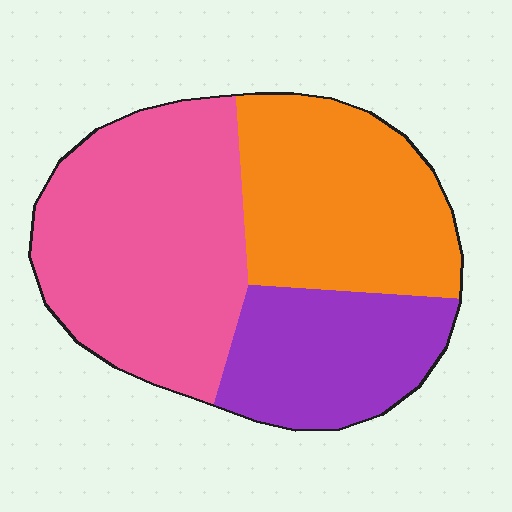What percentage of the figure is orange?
Orange takes up between a sixth and a third of the figure.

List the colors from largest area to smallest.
From largest to smallest: pink, orange, purple.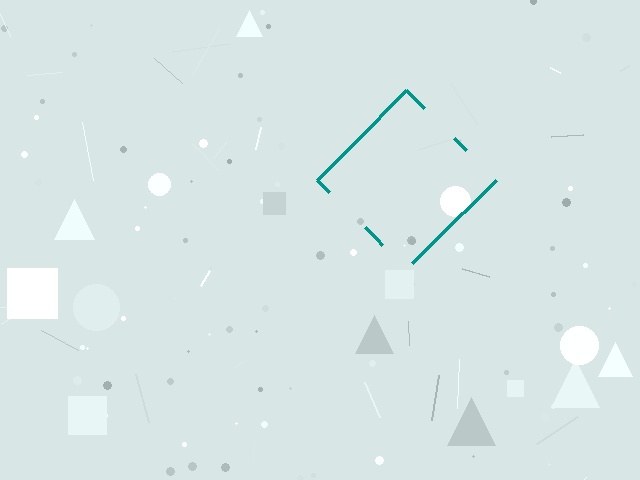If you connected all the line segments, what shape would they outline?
They would outline a diamond.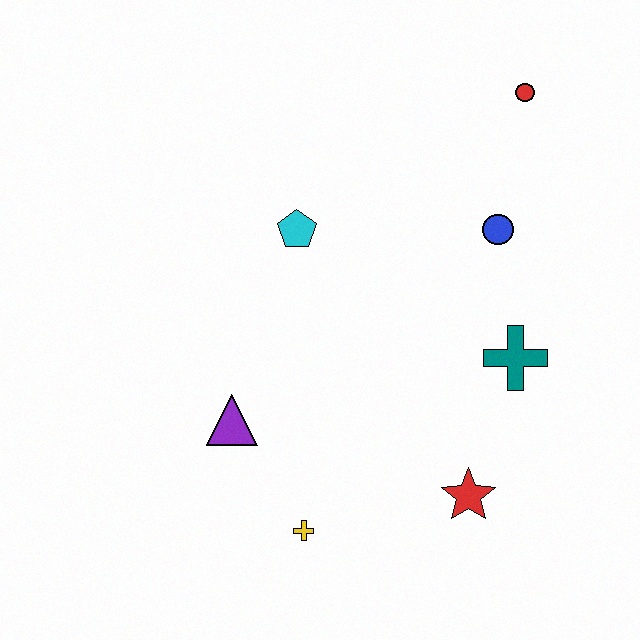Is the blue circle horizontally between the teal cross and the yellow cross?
Yes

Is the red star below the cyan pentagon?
Yes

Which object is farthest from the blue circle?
The yellow cross is farthest from the blue circle.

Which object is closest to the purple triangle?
The yellow cross is closest to the purple triangle.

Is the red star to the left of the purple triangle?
No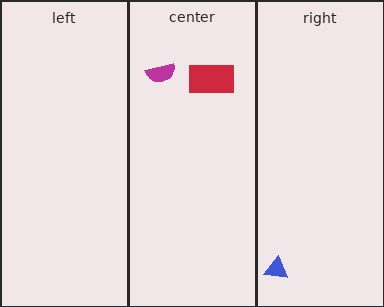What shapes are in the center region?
The magenta semicircle, the red rectangle.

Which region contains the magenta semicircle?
The center region.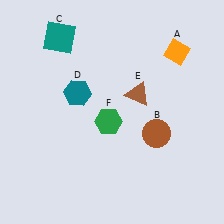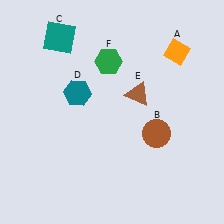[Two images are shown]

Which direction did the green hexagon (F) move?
The green hexagon (F) moved up.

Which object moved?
The green hexagon (F) moved up.